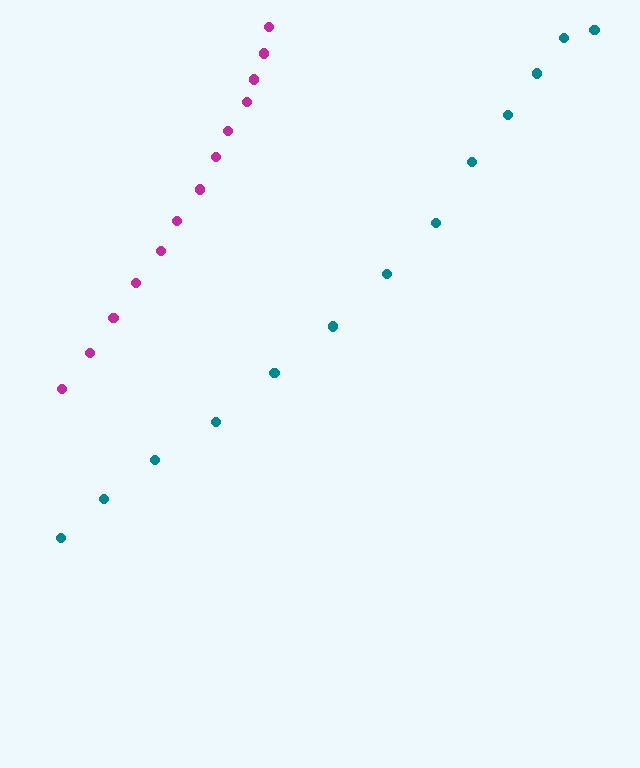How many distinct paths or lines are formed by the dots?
There are 2 distinct paths.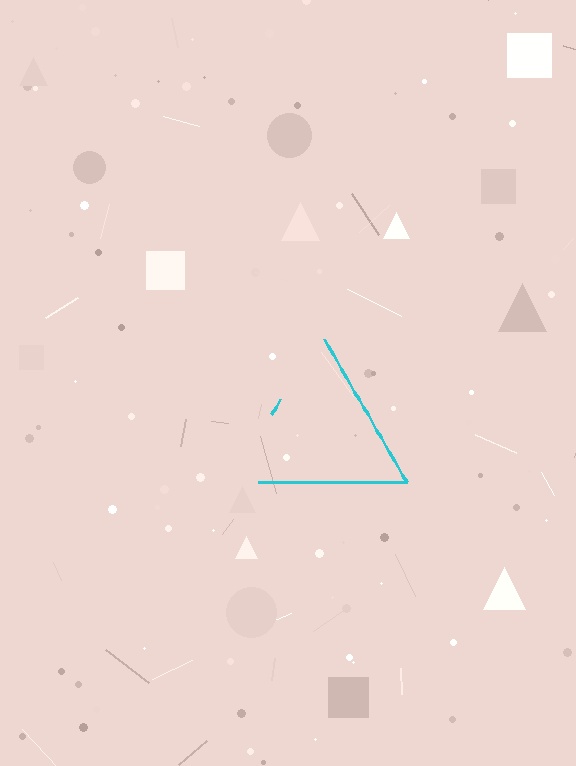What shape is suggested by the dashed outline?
The dashed outline suggests a triangle.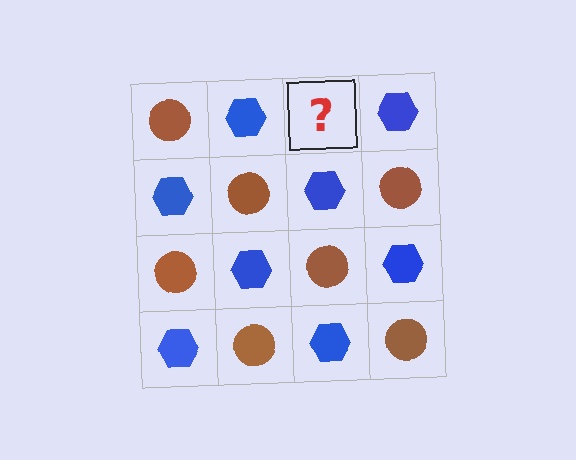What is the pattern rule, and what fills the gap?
The rule is that it alternates brown circle and blue hexagon in a checkerboard pattern. The gap should be filled with a brown circle.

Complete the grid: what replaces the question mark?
The question mark should be replaced with a brown circle.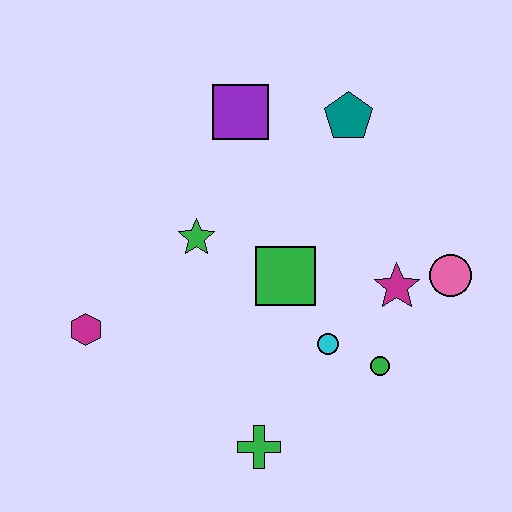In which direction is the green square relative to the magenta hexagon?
The green square is to the right of the magenta hexagon.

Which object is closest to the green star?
The green square is closest to the green star.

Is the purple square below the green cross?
No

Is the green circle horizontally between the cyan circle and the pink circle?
Yes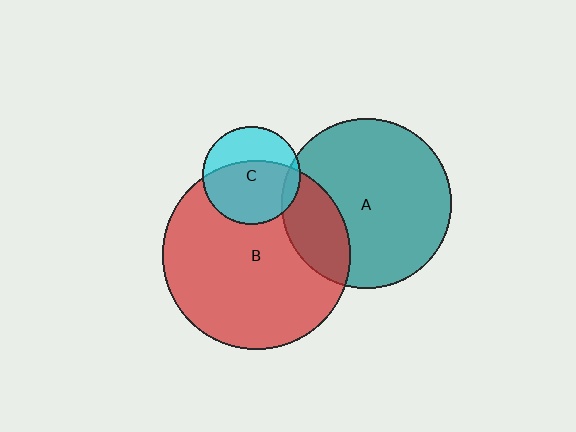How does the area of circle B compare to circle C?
Approximately 3.7 times.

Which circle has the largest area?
Circle B (red).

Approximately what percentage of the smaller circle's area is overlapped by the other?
Approximately 10%.